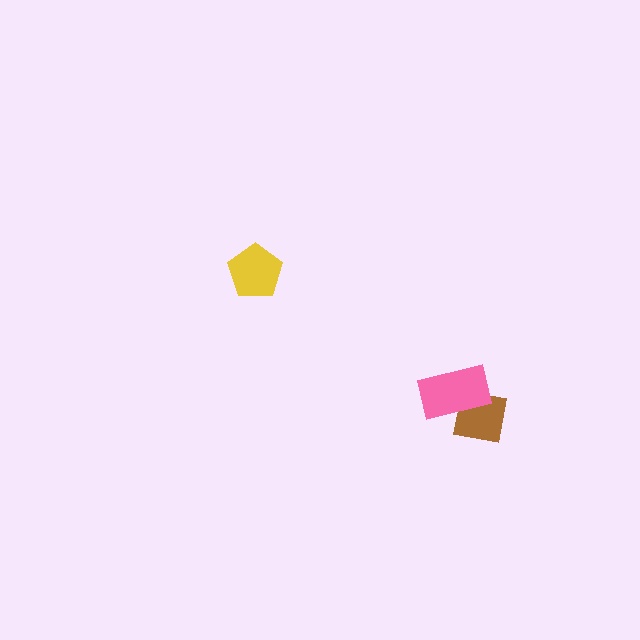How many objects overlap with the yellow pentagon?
0 objects overlap with the yellow pentagon.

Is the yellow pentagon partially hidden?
No, no other shape covers it.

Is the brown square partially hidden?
Yes, it is partially covered by another shape.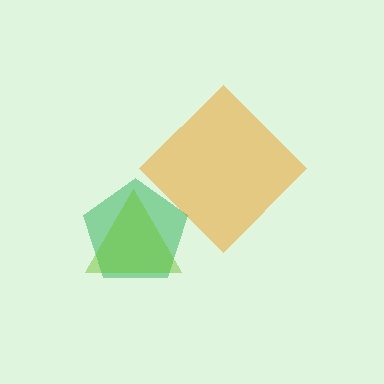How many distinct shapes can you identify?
There are 3 distinct shapes: an orange diamond, a green pentagon, a lime triangle.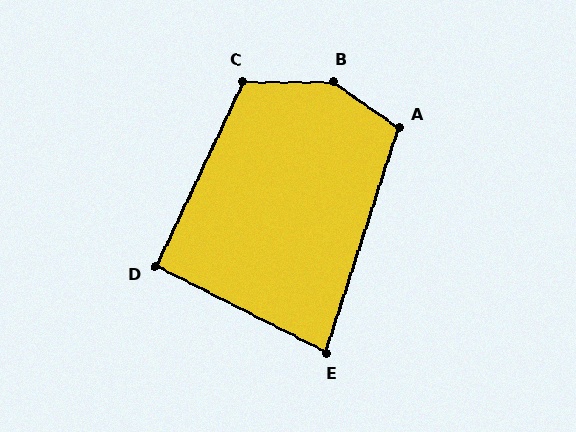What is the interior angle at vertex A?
Approximately 107 degrees (obtuse).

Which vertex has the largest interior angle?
B, at approximately 145 degrees.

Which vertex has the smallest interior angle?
E, at approximately 81 degrees.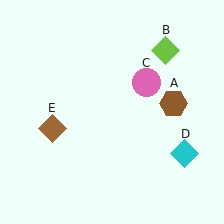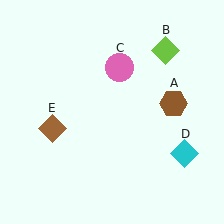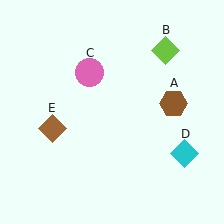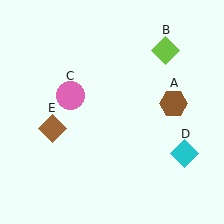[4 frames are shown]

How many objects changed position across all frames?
1 object changed position: pink circle (object C).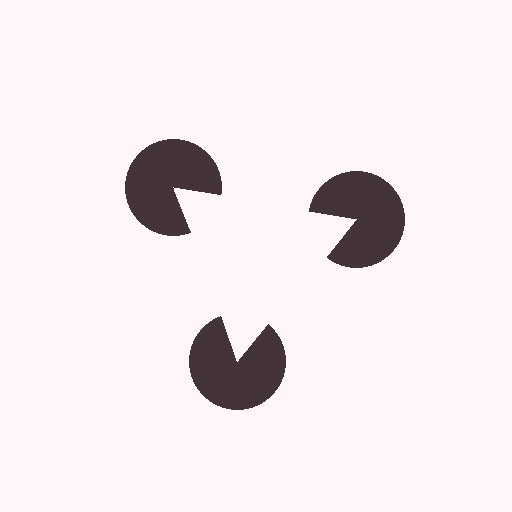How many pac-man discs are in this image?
There are 3 — one at each vertex of the illusory triangle.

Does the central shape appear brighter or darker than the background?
It typically appears slightly brighter than the background, even though no actual brightness change is drawn.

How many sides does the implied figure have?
3 sides.